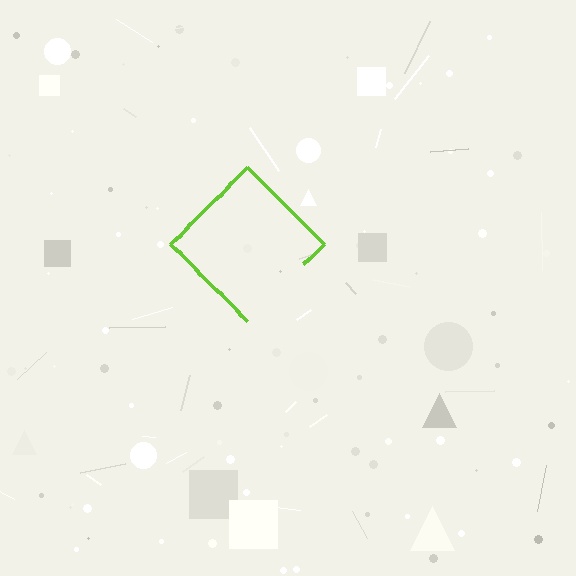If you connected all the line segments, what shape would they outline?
They would outline a diamond.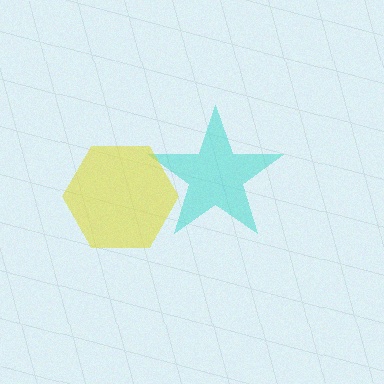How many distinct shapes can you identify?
There are 2 distinct shapes: a cyan star, a yellow hexagon.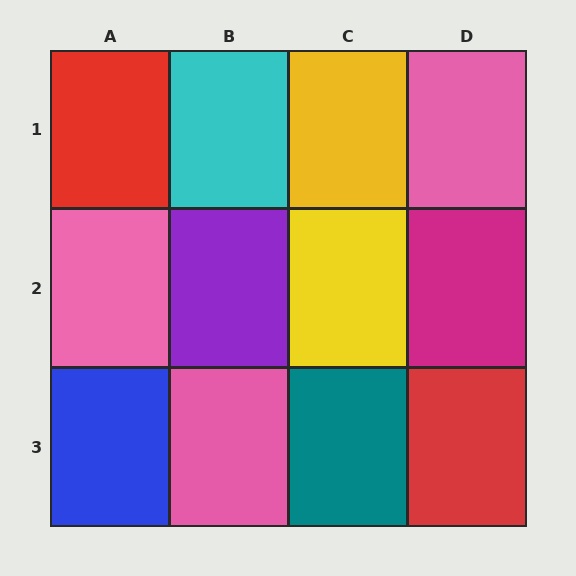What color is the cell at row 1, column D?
Pink.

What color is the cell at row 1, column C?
Yellow.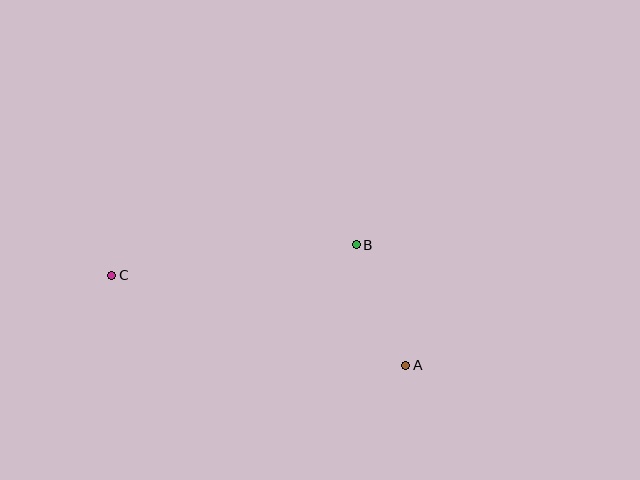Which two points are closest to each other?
Points A and B are closest to each other.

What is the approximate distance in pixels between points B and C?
The distance between B and C is approximately 247 pixels.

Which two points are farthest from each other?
Points A and C are farthest from each other.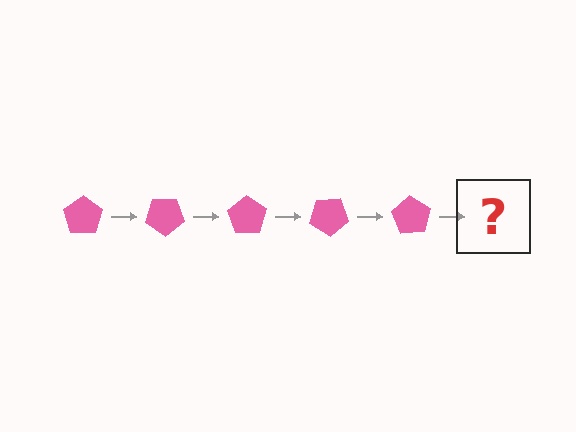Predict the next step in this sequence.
The next step is a pink pentagon rotated 175 degrees.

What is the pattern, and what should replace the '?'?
The pattern is that the pentagon rotates 35 degrees each step. The '?' should be a pink pentagon rotated 175 degrees.